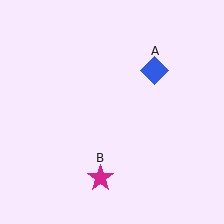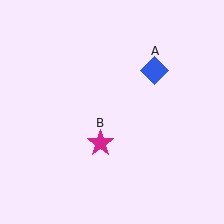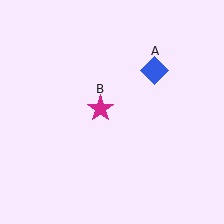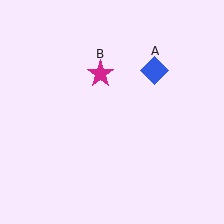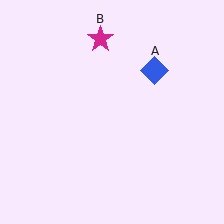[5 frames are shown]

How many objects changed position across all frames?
1 object changed position: magenta star (object B).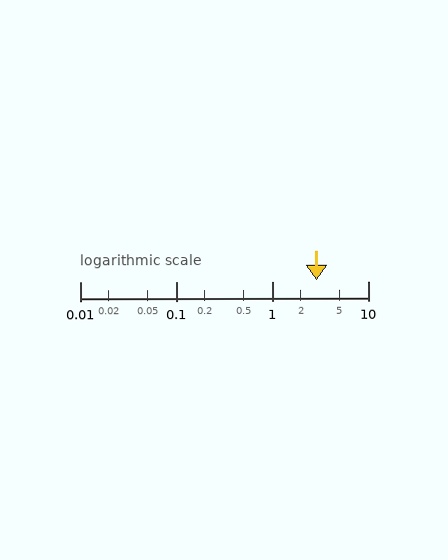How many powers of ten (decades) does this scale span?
The scale spans 3 decades, from 0.01 to 10.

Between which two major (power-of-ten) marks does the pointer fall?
The pointer is between 1 and 10.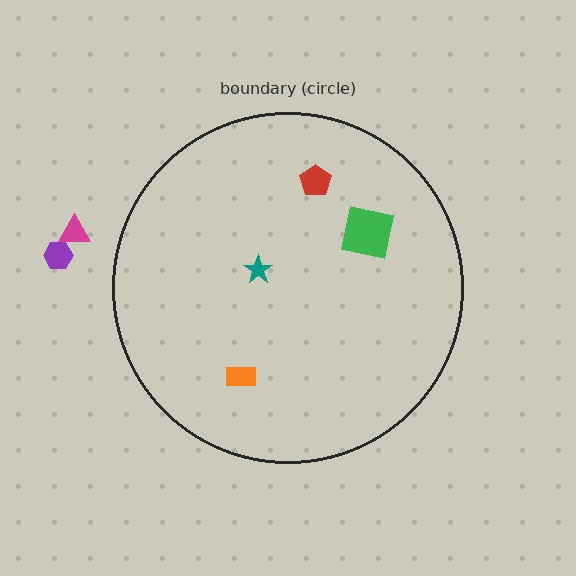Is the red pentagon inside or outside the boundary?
Inside.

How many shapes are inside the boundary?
4 inside, 2 outside.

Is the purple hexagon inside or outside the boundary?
Outside.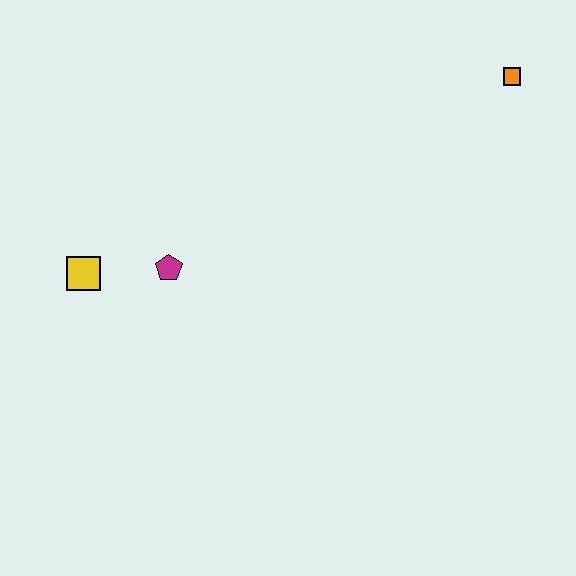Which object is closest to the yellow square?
The magenta pentagon is closest to the yellow square.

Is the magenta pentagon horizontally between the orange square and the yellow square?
Yes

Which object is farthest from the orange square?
The yellow square is farthest from the orange square.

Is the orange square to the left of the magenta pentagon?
No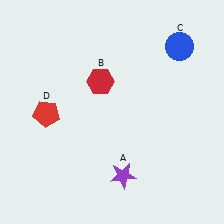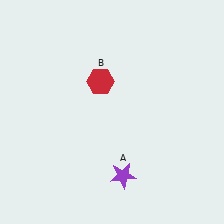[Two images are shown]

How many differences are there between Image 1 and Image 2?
There are 2 differences between the two images.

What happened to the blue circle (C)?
The blue circle (C) was removed in Image 2. It was in the top-right area of Image 1.